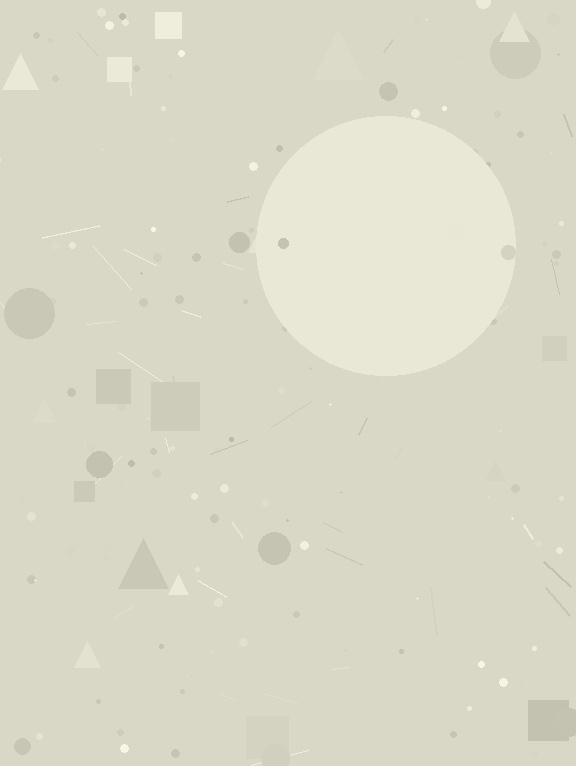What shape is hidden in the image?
A circle is hidden in the image.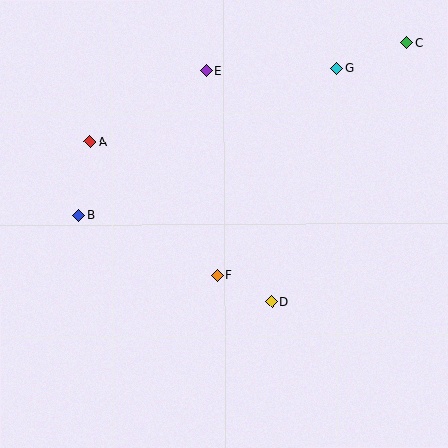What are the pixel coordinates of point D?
Point D is at (272, 302).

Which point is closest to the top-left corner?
Point A is closest to the top-left corner.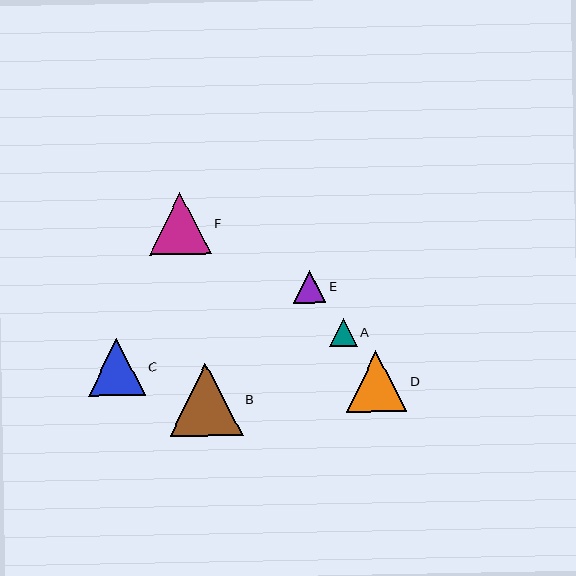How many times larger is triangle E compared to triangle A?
Triangle E is approximately 1.2 times the size of triangle A.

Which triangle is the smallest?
Triangle A is the smallest with a size of approximately 28 pixels.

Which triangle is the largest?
Triangle B is the largest with a size of approximately 73 pixels.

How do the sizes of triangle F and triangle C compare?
Triangle F and triangle C are approximately the same size.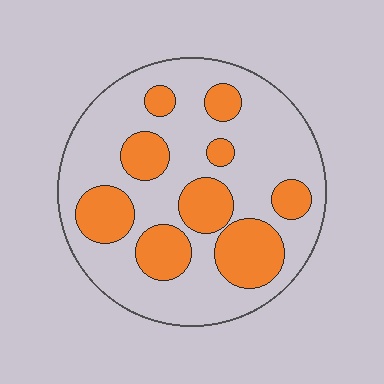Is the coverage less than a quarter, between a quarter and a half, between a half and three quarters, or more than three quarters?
Between a quarter and a half.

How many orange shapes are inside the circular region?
9.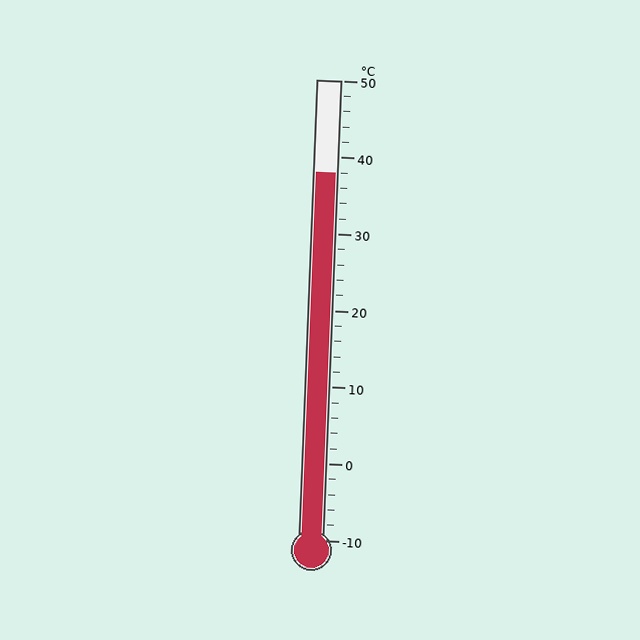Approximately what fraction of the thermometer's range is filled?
The thermometer is filled to approximately 80% of its range.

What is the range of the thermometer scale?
The thermometer scale ranges from -10°C to 50°C.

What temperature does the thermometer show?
The thermometer shows approximately 38°C.